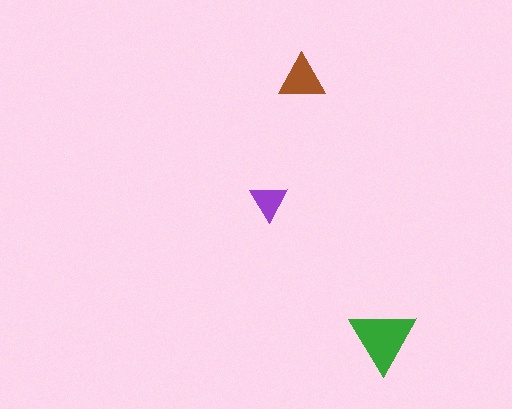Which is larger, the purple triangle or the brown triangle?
The brown one.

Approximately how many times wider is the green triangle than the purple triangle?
About 2 times wider.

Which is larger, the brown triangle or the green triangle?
The green one.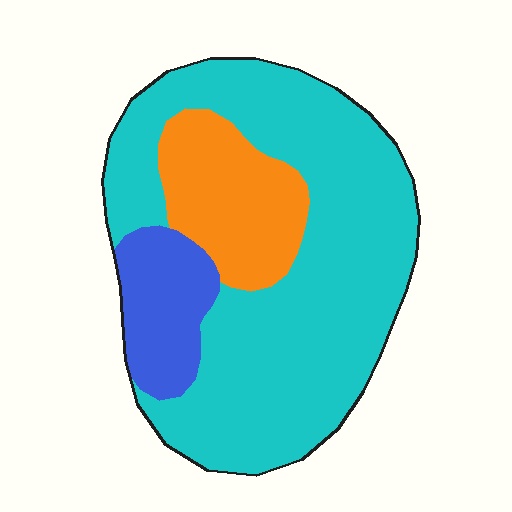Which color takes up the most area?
Cyan, at roughly 70%.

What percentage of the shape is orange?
Orange takes up about one fifth (1/5) of the shape.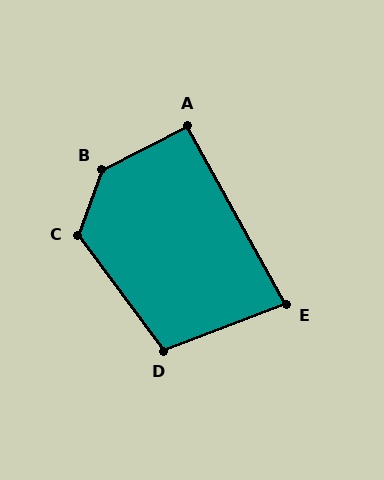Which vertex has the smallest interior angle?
E, at approximately 82 degrees.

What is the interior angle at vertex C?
Approximately 123 degrees (obtuse).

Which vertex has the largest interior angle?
B, at approximately 137 degrees.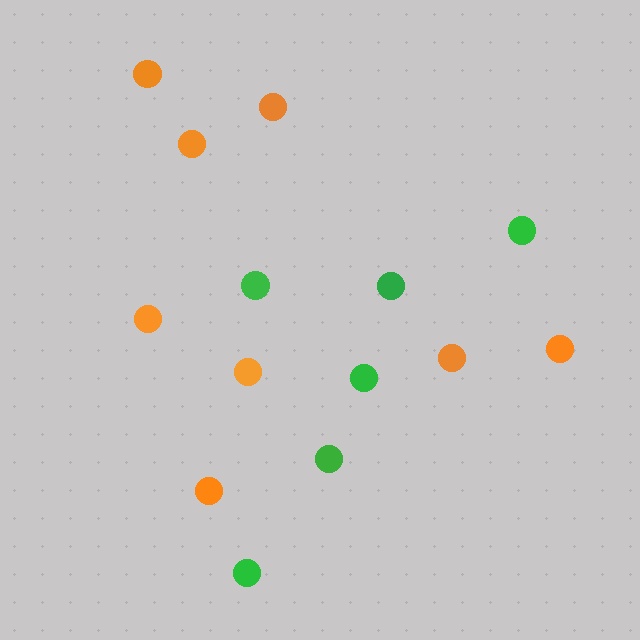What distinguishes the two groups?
There are 2 groups: one group of green circles (6) and one group of orange circles (8).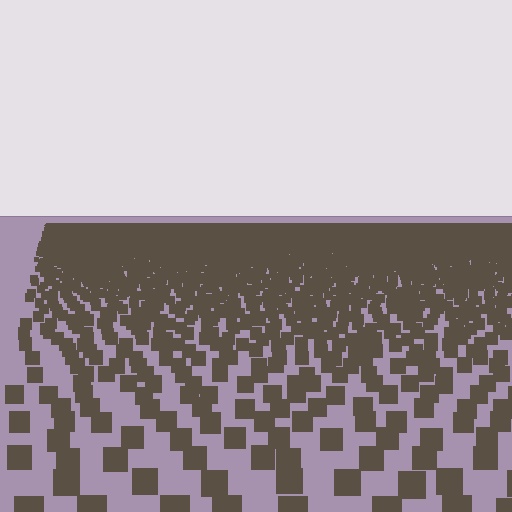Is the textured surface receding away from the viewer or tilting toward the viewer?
The surface is receding away from the viewer. Texture elements get smaller and denser toward the top.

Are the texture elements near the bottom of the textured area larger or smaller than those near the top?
Larger. Near the bottom, elements are closer to the viewer and appear at a bigger on-screen size.